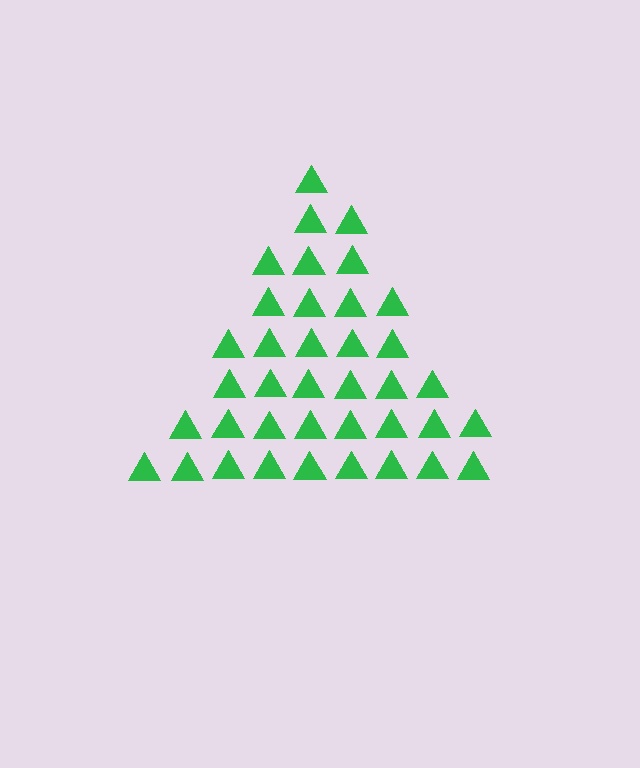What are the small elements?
The small elements are triangles.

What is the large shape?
The large shape is a triangle.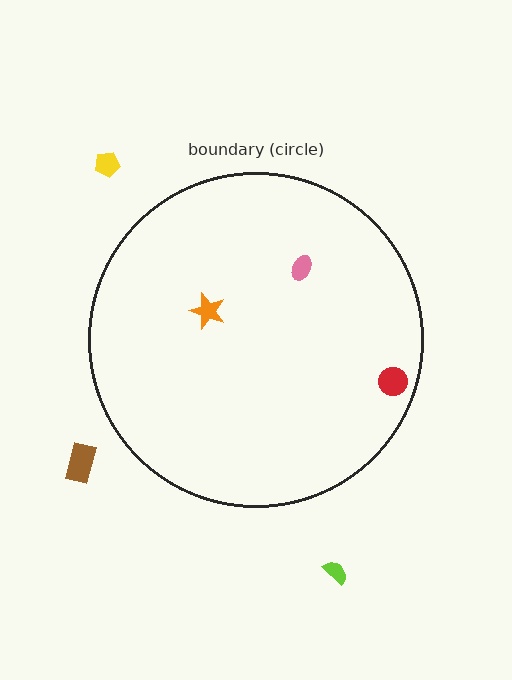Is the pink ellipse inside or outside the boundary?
Inside.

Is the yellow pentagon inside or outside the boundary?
Outside.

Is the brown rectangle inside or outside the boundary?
Outside.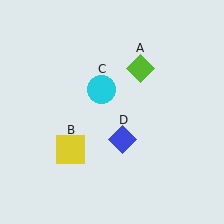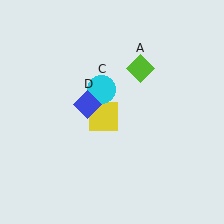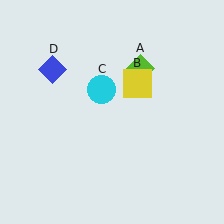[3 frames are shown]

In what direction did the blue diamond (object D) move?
The blue diamond (object D) moved up and to the left.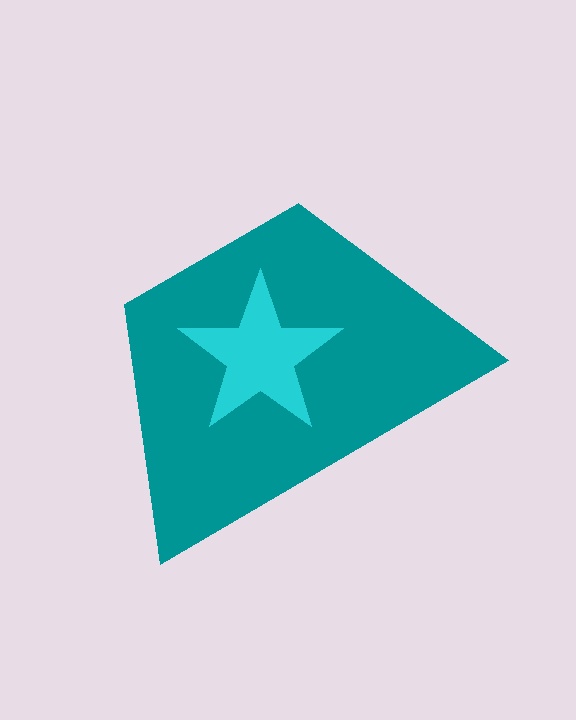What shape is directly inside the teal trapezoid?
The cyan star.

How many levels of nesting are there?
2.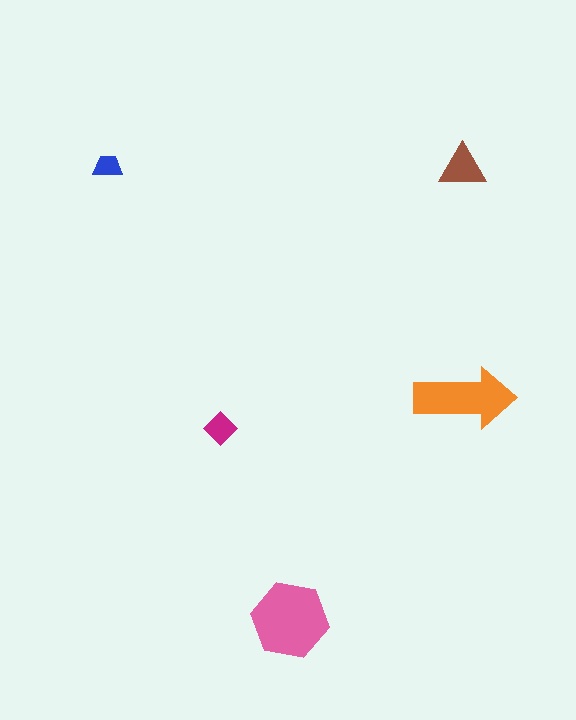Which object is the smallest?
The blue trapezoid.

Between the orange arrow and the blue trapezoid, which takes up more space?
The orange arrow.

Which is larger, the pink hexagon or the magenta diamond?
The pink hexagon.